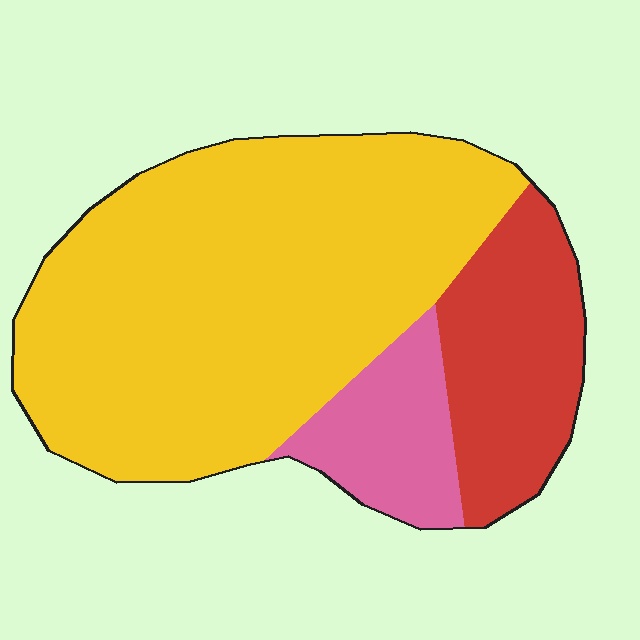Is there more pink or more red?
Red.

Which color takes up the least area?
Pink, at roughly 15%.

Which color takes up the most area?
Yellow, at roughly 65%.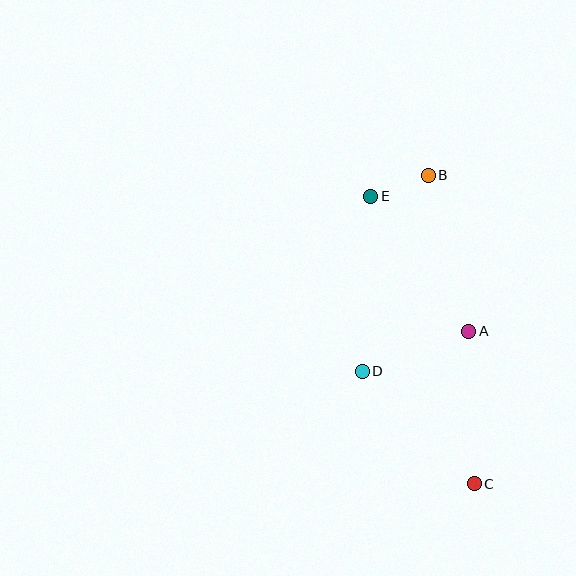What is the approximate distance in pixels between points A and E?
The distance between A and E is approximately 167 pixels.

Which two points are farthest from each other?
Points B and C are farthest from each other.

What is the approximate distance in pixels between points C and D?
The distance between C and D is approximately 159 pixels.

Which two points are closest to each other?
Points B and E are closest to each other.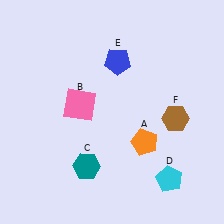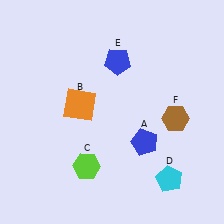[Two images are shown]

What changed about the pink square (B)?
In Image 1, B is pink. In Image 2, it changed to orange.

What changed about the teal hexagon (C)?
In Image 1, C is teal. In Image 2, it changed to lime.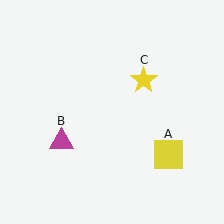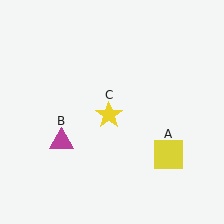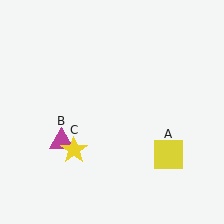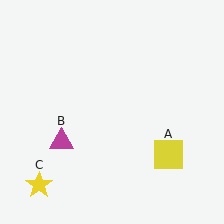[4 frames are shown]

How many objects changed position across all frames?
1 object changed position: yellow star (object C).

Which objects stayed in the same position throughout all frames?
Yellow square (object A) and magenta triangle (object B) remained stationary.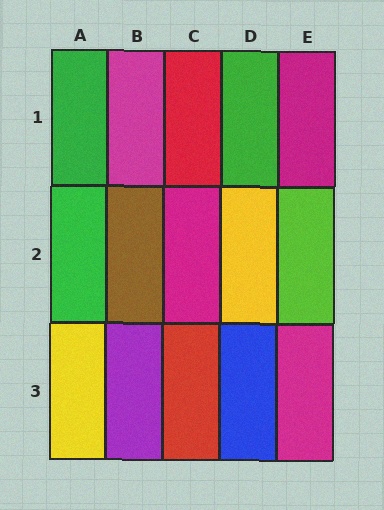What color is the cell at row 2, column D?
Yellow.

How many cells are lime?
1 cell is lime.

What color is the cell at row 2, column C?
Magenta.